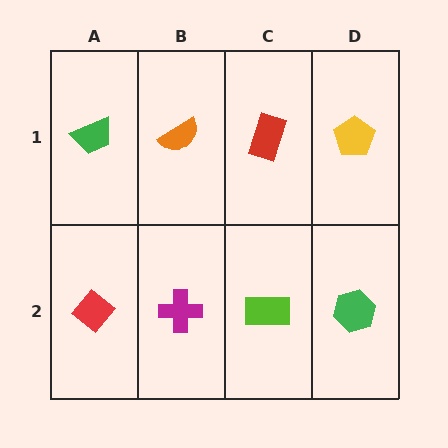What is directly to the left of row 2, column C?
A magenta cross.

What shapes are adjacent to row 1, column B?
A magenta cross (row 2, column B), a green trapezoid (row 1, column A), a red rectangle (row 1, column C).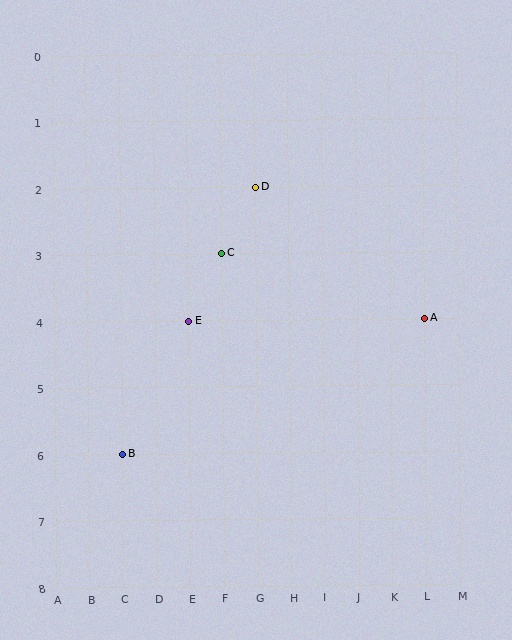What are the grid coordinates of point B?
Point B is at grid coordinates (C, 6).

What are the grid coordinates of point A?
Point A is at grid coordinates (L, 4).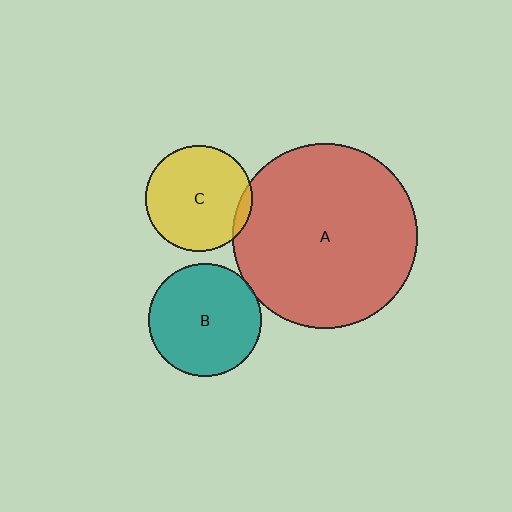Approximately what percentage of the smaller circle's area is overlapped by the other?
Approximately 5%.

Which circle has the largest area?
Circle A (red).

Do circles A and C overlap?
Yes.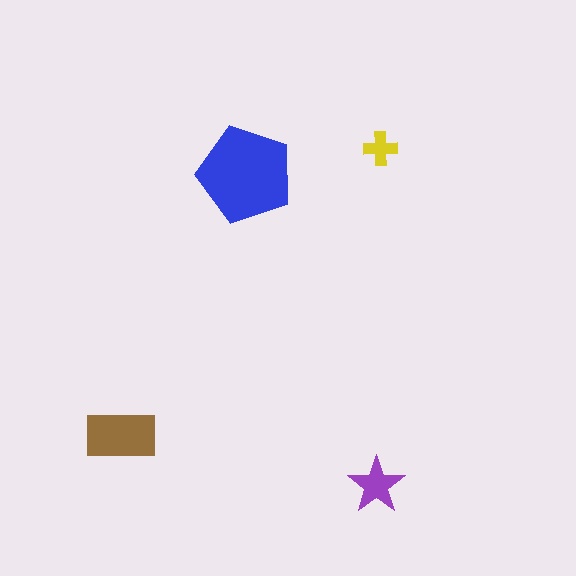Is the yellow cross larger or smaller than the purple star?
Smaller.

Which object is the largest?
The blue pentagon.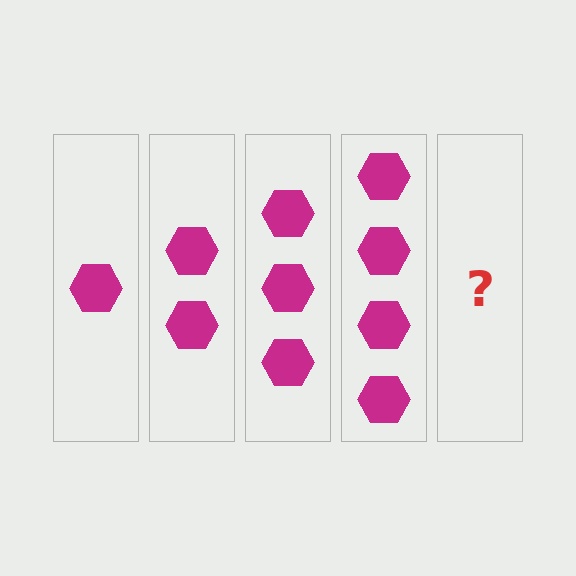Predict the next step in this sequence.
The next step is 5 hexagons.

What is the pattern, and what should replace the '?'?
The pattern is that each step adds one more hexagon. The '?' should be 5 hexagons.